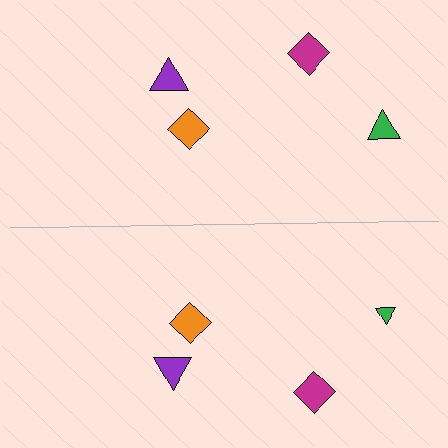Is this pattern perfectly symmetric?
No, the pattern is not perfectly symmetric. The green triangle on the bottom side has a different size than its mirror counterpart.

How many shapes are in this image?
There are 8 shapes in this image.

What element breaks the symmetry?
The green triangle on the bottom side has a different size than its mirror counterpart.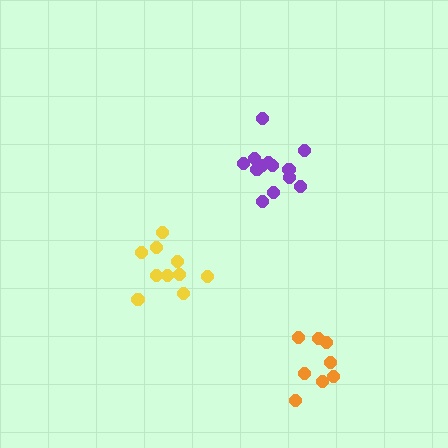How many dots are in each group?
Group 1: 8 dots, Group 2: 13 dots, Group 3: 10 dots (31 total).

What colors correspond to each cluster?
The clusters are colored: orange, purple, yellow.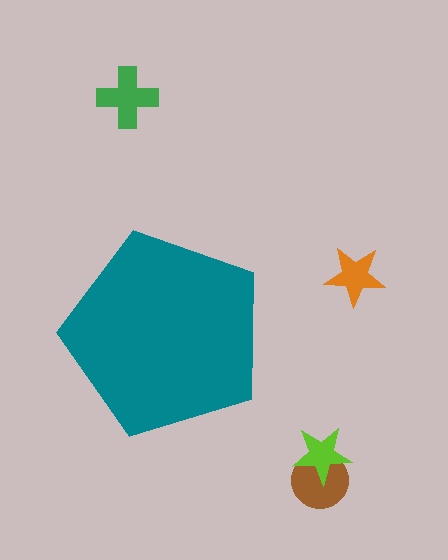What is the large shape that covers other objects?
A teal pentagon.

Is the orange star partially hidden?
No, the orange star is fully visible.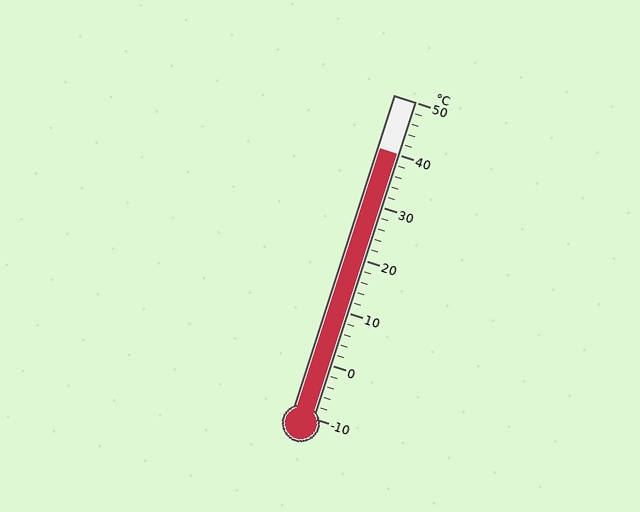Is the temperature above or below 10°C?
The temperature is above 10°C.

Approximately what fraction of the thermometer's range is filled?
The thermometer is filled to approximately 85% of its range.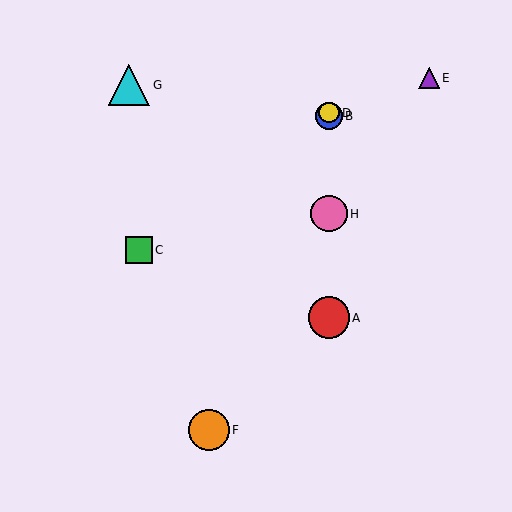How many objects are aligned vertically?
4 objects (A, B, D, H) are aligned vertically.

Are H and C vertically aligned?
No, H is at x≈329 and C is at x≈139.